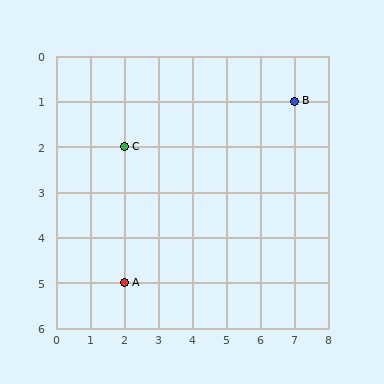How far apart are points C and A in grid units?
Points C and A are 3 rows apart.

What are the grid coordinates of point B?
Point B is at grid coordinates (7, 1).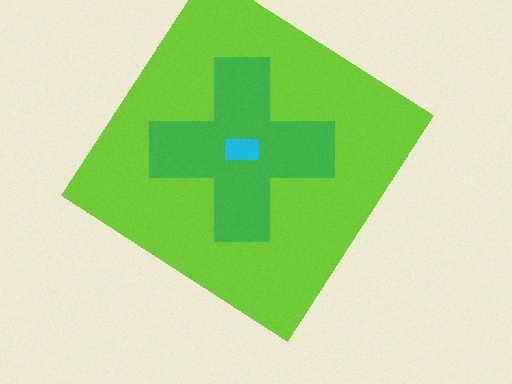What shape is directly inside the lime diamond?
The green cross.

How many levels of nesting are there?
3.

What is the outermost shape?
The lime diamond.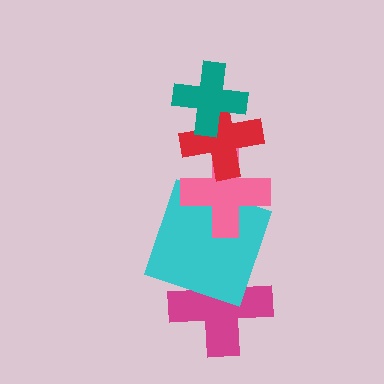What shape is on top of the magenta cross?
The cyan square is on top of the magenta cross.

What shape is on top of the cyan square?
The pink cross is on top of the cyan square.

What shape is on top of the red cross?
The teal cross is on top of the red cross.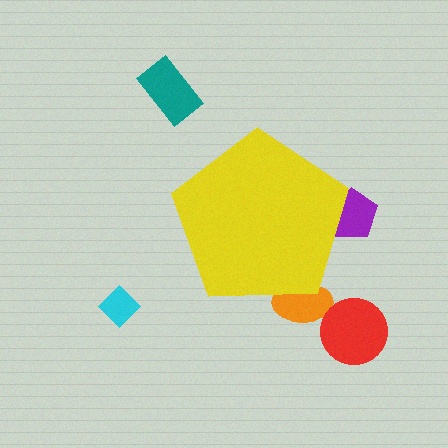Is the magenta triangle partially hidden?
Yes, the magenta triangle is partially hidden behind the yellow pentagon.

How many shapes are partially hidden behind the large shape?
3 shapes are partially hidden.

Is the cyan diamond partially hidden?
No, the cyan diamond is fully visible.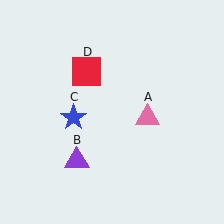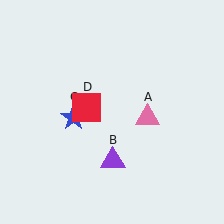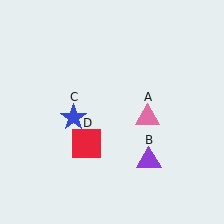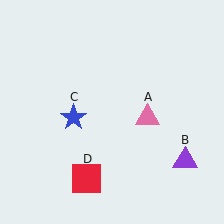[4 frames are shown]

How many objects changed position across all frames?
2 objects changed position: purple triangle (object B), red square (object D).